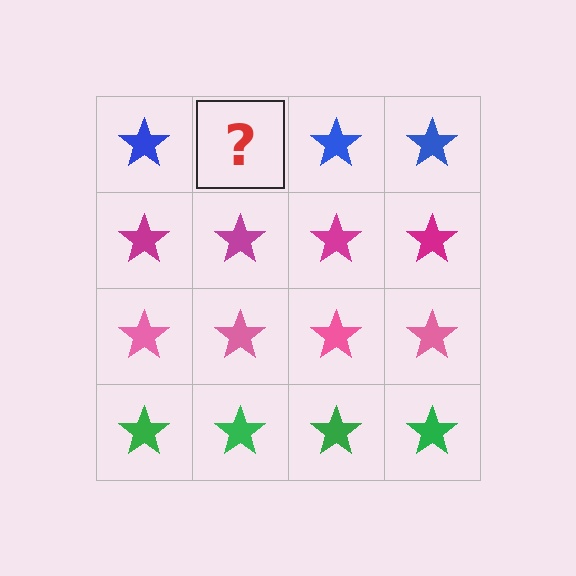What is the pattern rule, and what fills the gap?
The rule is that each row has a consistent color. The gap should be filled with a blue star.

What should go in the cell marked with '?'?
The missing cell should contain a blue star.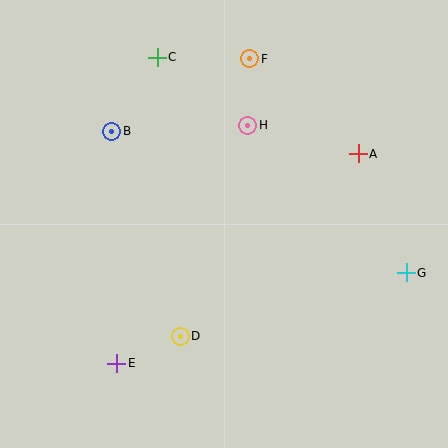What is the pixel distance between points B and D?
The distance between B and D is 216 pixels.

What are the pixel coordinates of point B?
Point B is at (112, 131).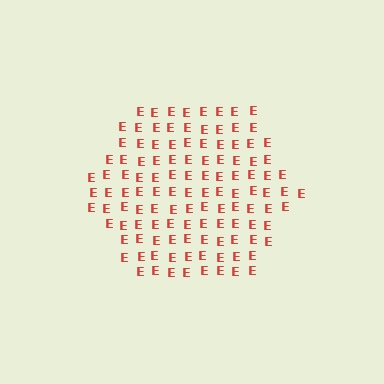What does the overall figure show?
The overall figure shows a hexagon.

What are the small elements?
The small elements are letter E's.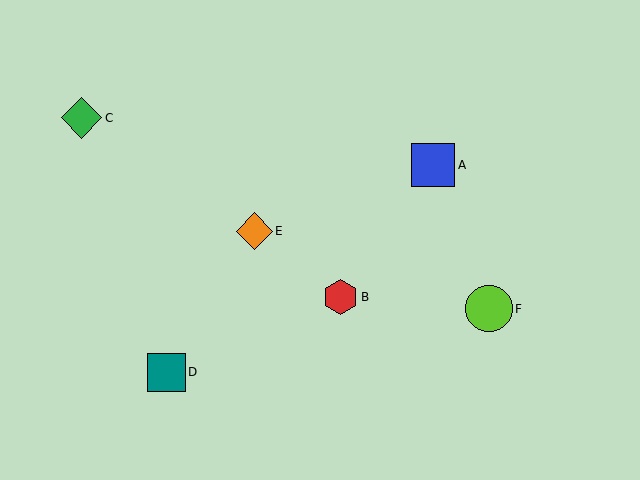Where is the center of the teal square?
The center of the teal square is at (166, 372).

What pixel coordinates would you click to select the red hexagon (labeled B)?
Click at (340, 297) to select the red hexagon B.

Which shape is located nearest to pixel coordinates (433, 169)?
The blue square (labeled A) at (433, 165) is nearest to that location.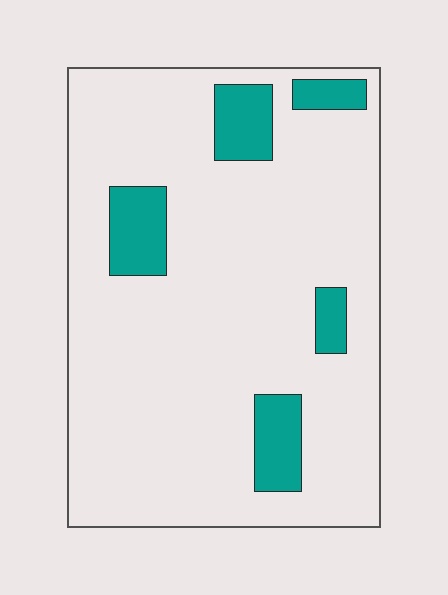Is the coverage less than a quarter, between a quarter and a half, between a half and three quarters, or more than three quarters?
Less than a quarter.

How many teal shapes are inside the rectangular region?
5.